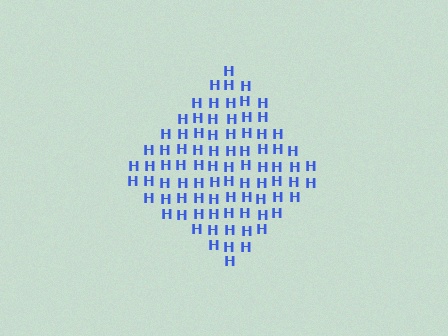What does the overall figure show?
The overall figure shows a diamond.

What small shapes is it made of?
It is made of small letter H's.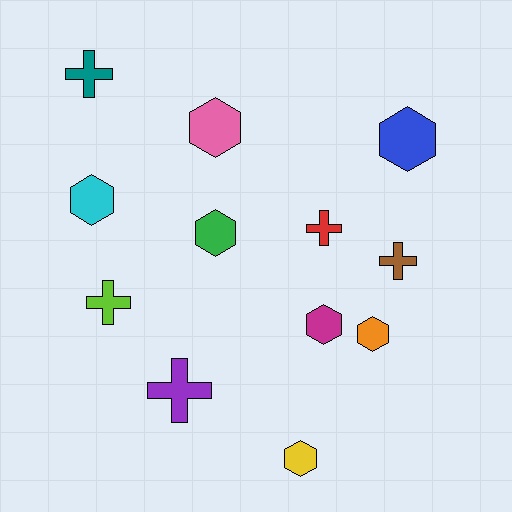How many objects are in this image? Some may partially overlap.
There are 12 objects.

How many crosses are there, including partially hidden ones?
There are 5 crosses.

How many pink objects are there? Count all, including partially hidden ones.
There is 1 pink object.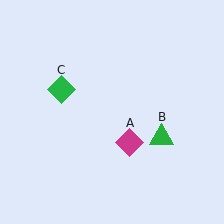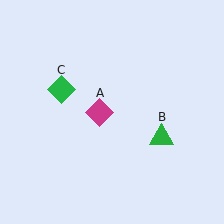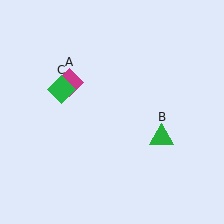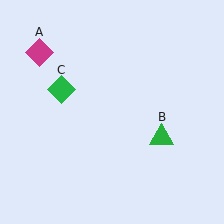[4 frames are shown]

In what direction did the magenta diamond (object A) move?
The magenta diamond (object A) moved up and to the left.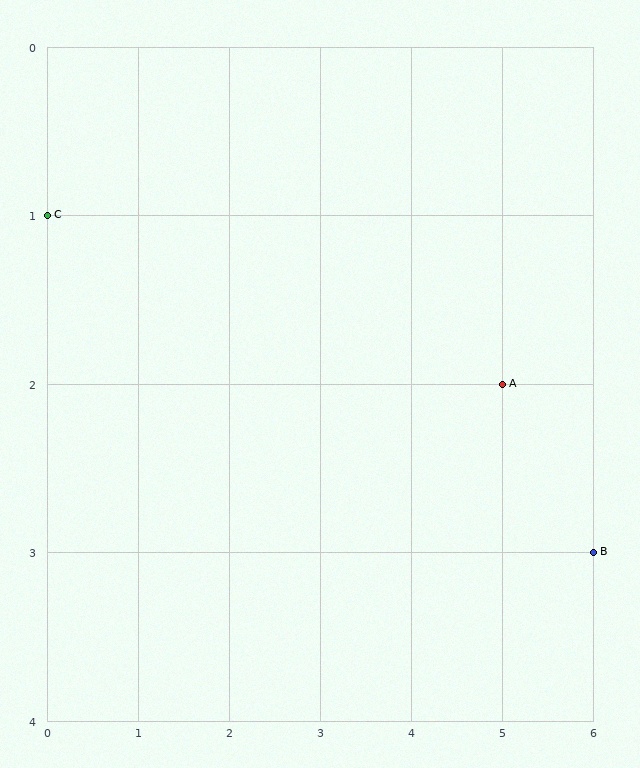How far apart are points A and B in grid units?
Points A and B are 1 column and 1 row apart (about 1.4 grid units diagonally).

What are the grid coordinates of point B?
Point B is at grid coordinates (6, 3).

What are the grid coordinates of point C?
Point C is at grid coordinates (0, 1).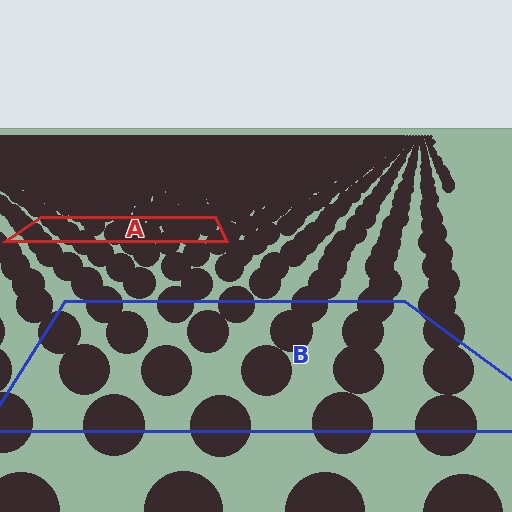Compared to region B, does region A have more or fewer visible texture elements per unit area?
Region A has more texture elements per unit area — they are packed more densely because it is farther away.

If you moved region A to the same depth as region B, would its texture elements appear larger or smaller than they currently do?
They would appear larger. At a closer depth, the same texture elements are projected at a bigger on-screen size.